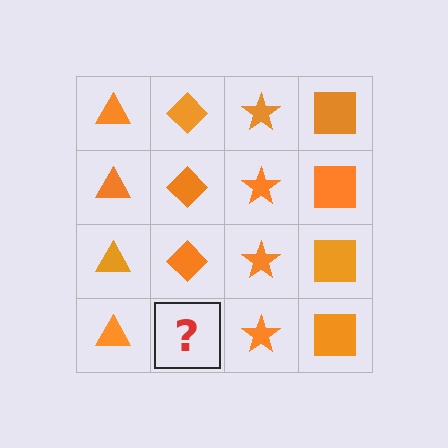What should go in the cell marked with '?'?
The missing cell should contain an orange diamond.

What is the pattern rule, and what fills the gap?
The rule is that each column has a consistent shape. The gap should be filled with an orange diamond.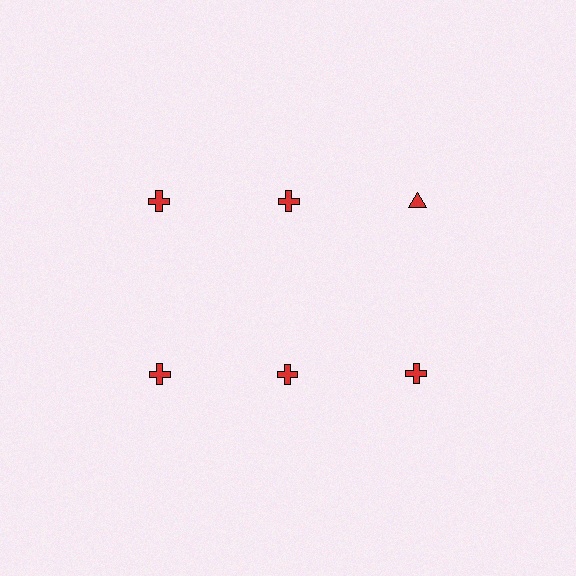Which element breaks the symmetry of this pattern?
The red triangle in the top row, center column breaks the symmetry. All other shapes are red crosses.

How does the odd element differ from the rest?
It has a different shape: triangle instead of cross.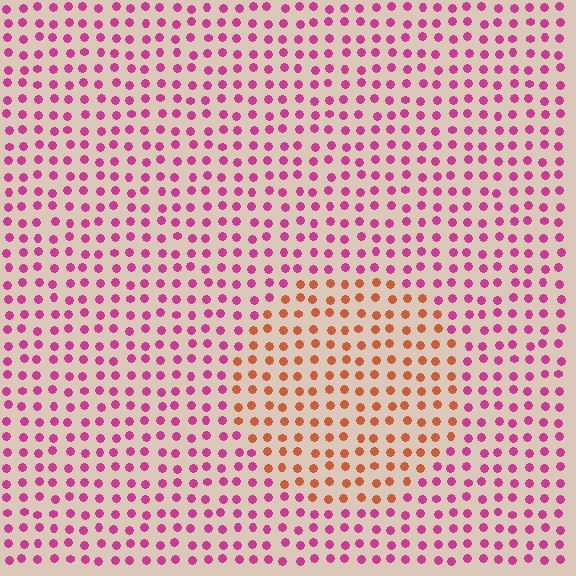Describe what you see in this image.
The image is filled with small magenta elements in a uniform arrangement. A circle-shaped region is visible where the elements are tinted to a slightly different hue, forming a subtle color boundary.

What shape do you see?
I see a circle.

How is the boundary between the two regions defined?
The boundary is defined purely by a slight shift in hue (about 53 degrees). Spacing, size, and orientation are identical on both sides.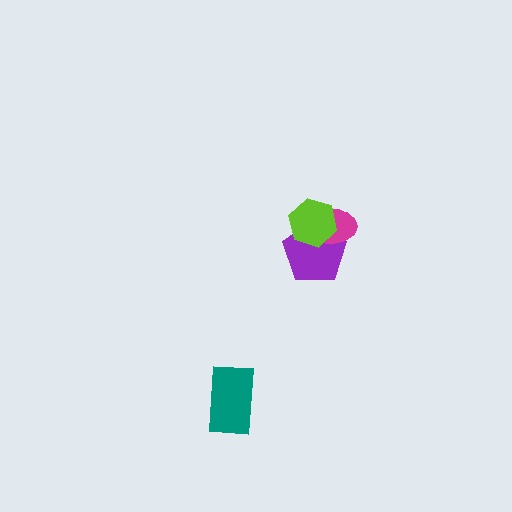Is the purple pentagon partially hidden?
Yes, it is partially covered by another shape.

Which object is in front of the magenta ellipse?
The lime hexagon is in front of the magenta ellipse.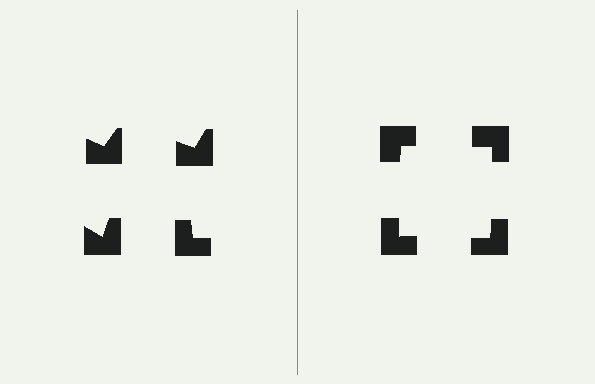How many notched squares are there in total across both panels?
8 — 4 on each side.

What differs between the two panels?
The notched squares are positioned identically on both sides; only the wedge orientations differ. On the right they align to a square; on the left they are misaligned.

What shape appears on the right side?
An illusory square.